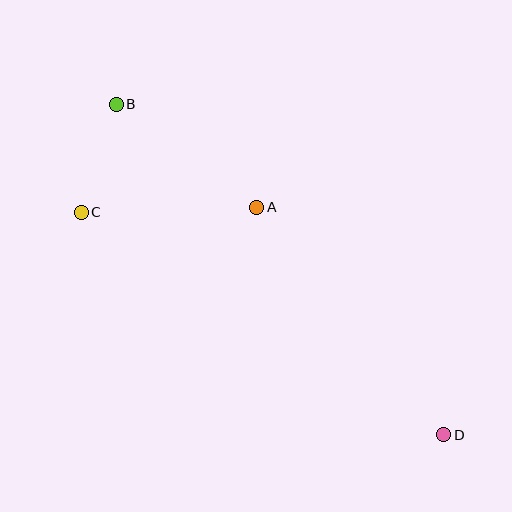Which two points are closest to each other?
Points B and C are closest to each other.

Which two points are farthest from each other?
Points B and D are farthest from each other.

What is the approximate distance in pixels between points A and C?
The distance between A and C is approximately 176 pixels.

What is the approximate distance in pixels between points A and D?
The distance between A and D is approximately 294 pixels.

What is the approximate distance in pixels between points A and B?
The distance between A and B is approximately 175 pixels.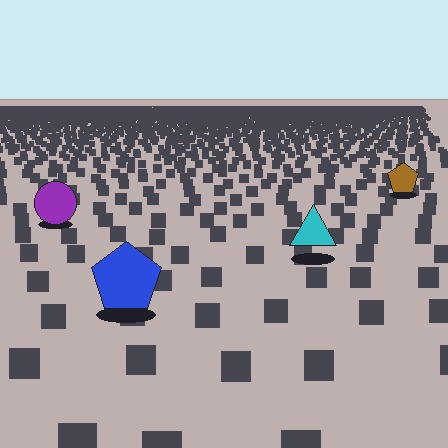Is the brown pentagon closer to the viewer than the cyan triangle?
No. The cyan triangle is closer — you can tell from the texture gradient: the ground texture is coarser near it.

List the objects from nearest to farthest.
From nearest to farthest: the blue pentagon, the cyan triangle, the purple circle, the brown pentagon.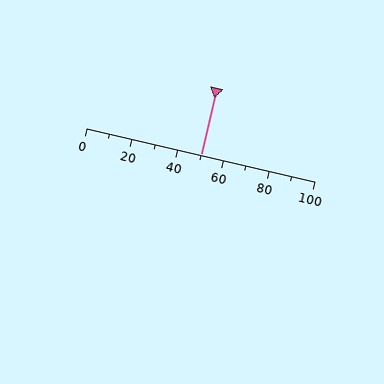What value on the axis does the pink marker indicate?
The marker indicates approximately 50.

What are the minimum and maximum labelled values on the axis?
The axis runs from 0 to 100.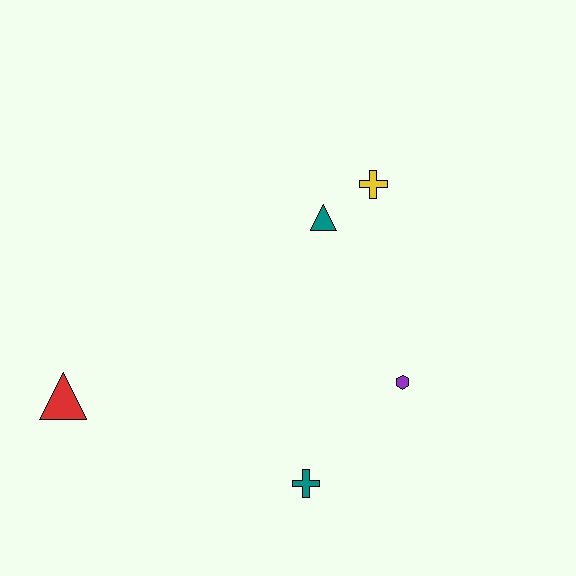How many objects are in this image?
There are 5 objects.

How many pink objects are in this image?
There are no pink objects.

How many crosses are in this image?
There are 2 crosses.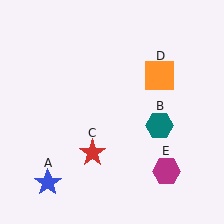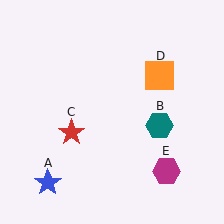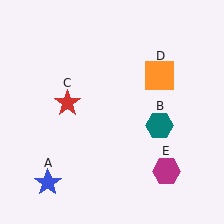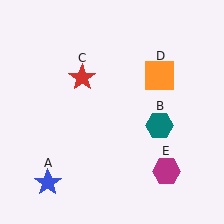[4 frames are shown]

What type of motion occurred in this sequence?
The red star (object C) rotated clockwise around the center of the scene.